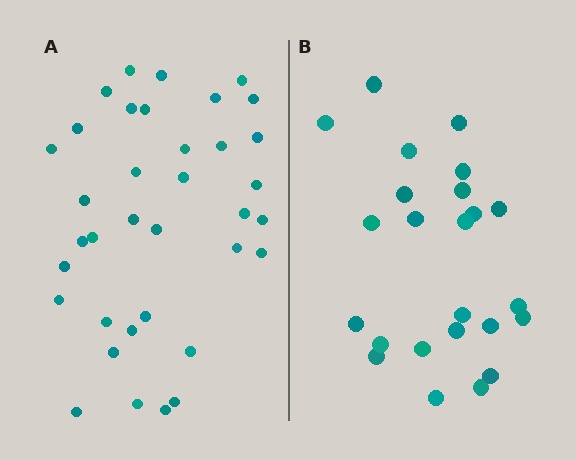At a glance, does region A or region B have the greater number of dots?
Region A (the left region) has more dots.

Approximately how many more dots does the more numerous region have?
Region A has roughly 12 or so more dots than region B.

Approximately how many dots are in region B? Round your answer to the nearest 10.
About 20 dots. (The exact count is 24, which rounds to 20.)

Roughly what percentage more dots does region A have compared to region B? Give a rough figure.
About 50% more.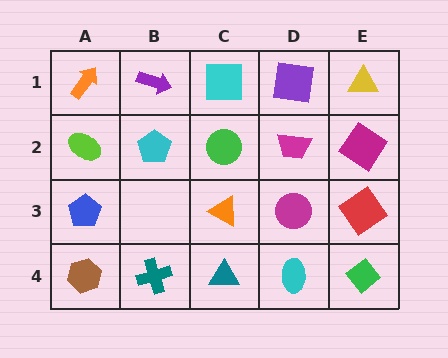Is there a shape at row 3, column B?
No, that cell is empty.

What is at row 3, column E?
A red diamond.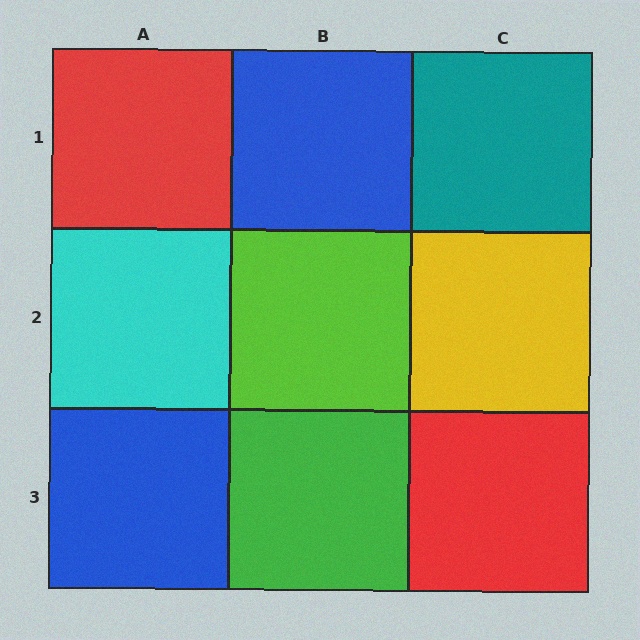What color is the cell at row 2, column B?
Lime.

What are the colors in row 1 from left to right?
Red, blue, teal.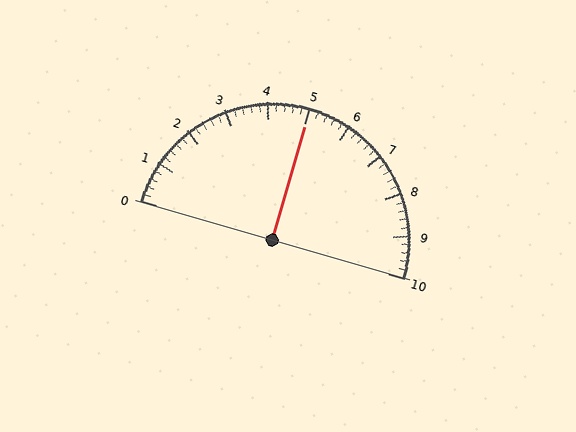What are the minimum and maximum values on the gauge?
The gauge ranges from 0 to 10.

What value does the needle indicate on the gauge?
The needle indicates approximately 5.0.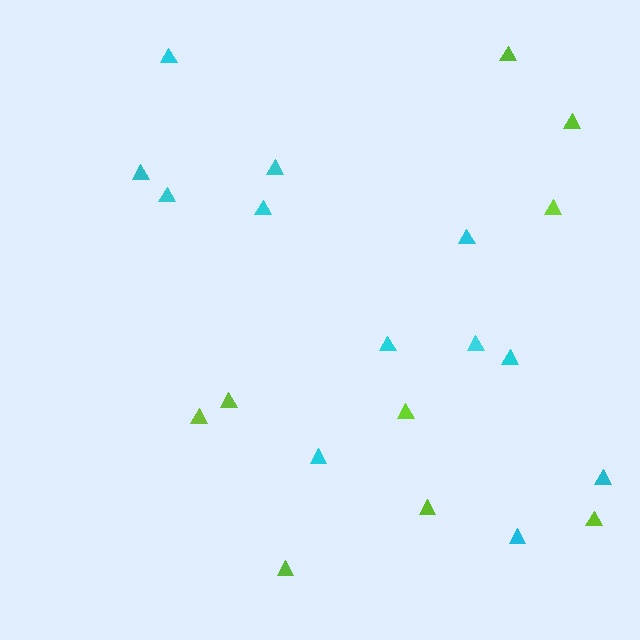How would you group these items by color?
There are 2 groups: one group of cyan triangles (12) and one group of lime triangles (9).